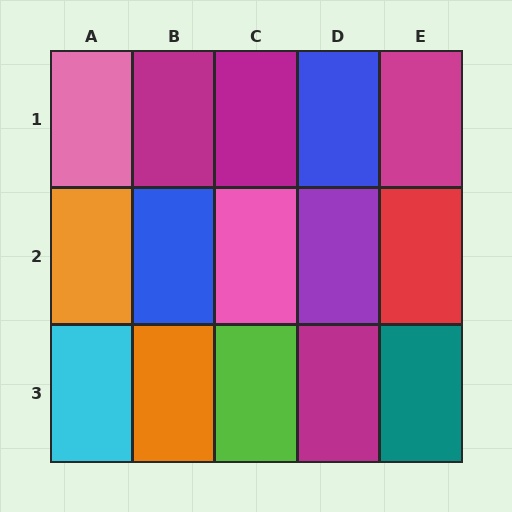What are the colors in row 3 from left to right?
Cyan, orange, lime, magenta, teal.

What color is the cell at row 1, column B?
Magenta.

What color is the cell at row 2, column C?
Pink.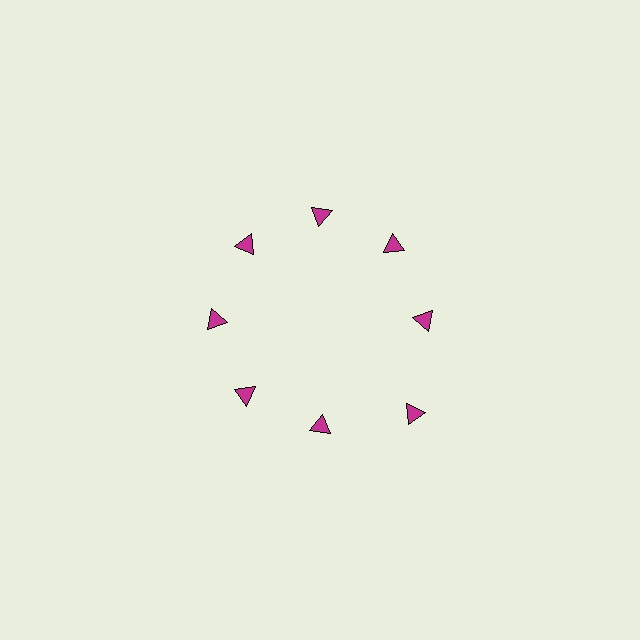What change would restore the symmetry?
The symmetry would be restored by moving it inward, back onto the ring so that all 8 triangles sit at equal angles and equal distance from the center.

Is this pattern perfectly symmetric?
No. The 8 magenta triangles are arranged in a ring, but one element near the 4 o'clock position is pushed outward from the center, breaking the 8-fold rotational symmetry.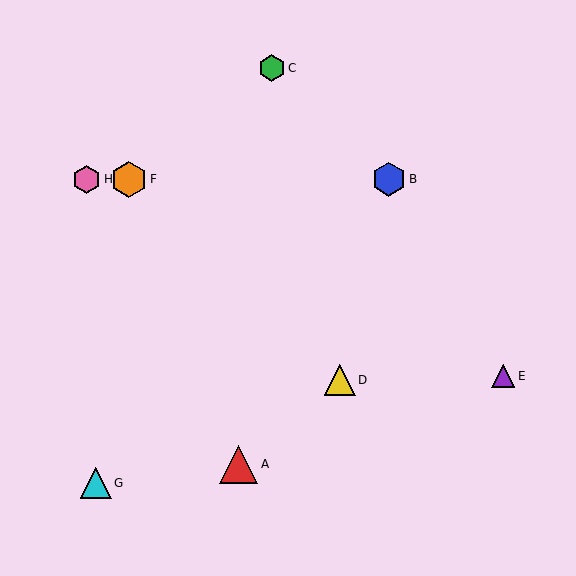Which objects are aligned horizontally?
Objects B, F, H are aligned horizontally.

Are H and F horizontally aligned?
Yes, both are at y≈179.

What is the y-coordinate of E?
Object E is at y≈376.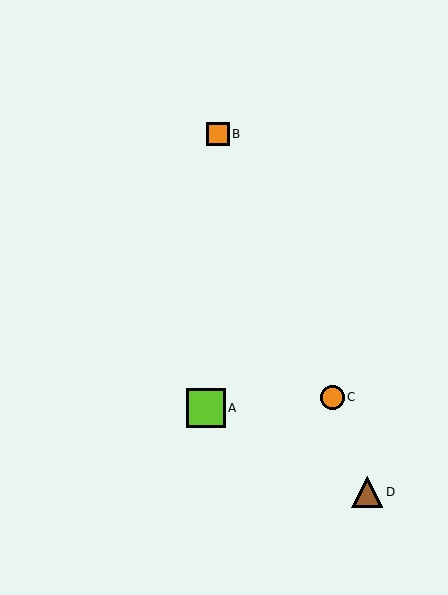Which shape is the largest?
The lime square (labeled A) is the largest.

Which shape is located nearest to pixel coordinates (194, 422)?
The lime square (labeled A) at (206, 408) is nearest to that location.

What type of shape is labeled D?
Shape D is a brown triangle.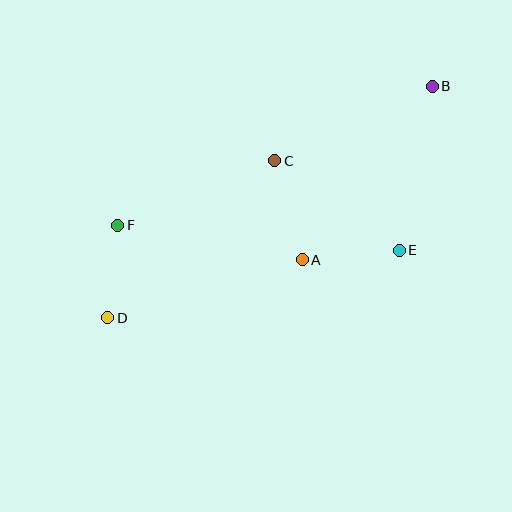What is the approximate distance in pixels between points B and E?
The distance between B and E is approximately 167 pixels.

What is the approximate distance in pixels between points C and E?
The distance between C and E is approximately 154 pixels.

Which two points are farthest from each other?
Points B and D are farthest from each other.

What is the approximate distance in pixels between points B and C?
The distance between B and C is approximately 174 pixels.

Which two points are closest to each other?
Points D and F are closest to each other.